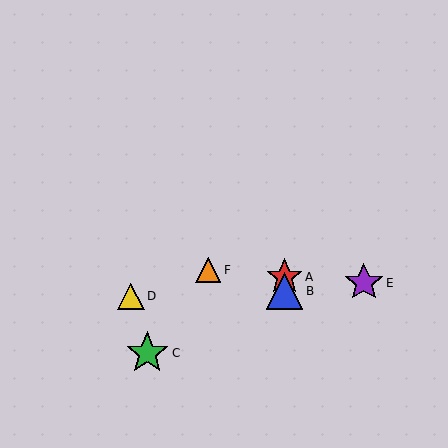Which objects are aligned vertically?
Objects A, B are aligned vertically.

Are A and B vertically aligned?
Yes, both are at x≈285.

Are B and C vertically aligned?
No, B is at x≈285 and C is at x≈147.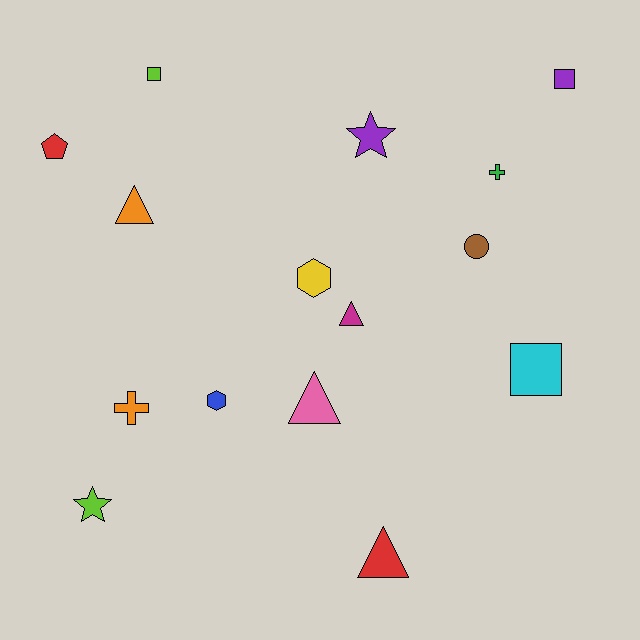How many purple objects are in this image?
There are 2 purple objects.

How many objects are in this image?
There are 15 objects.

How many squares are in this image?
There are 3 squares.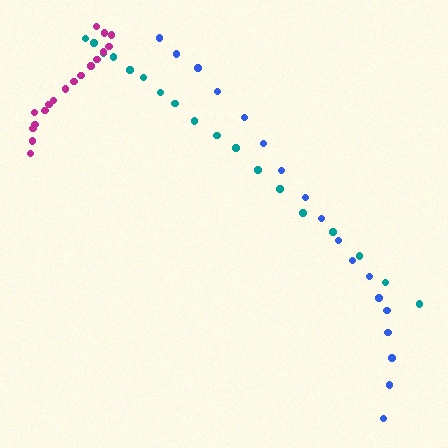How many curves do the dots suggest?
There are 3 distinct paths.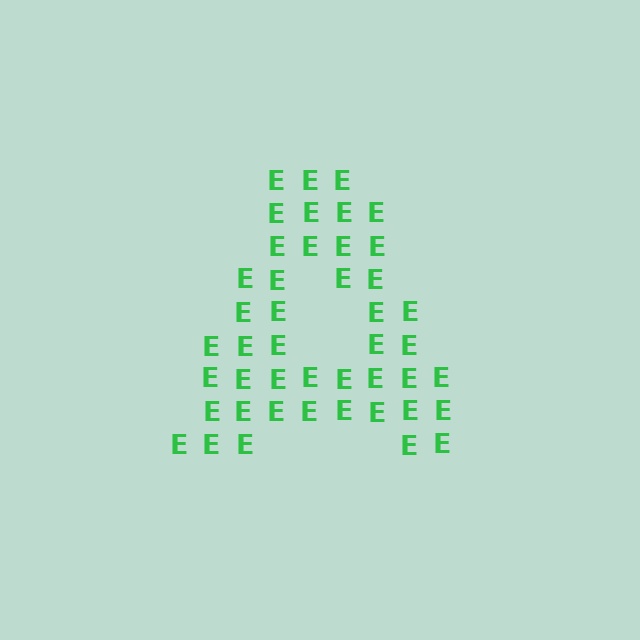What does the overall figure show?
The overall figure shows the letter A.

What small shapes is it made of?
It is made of small letter E's.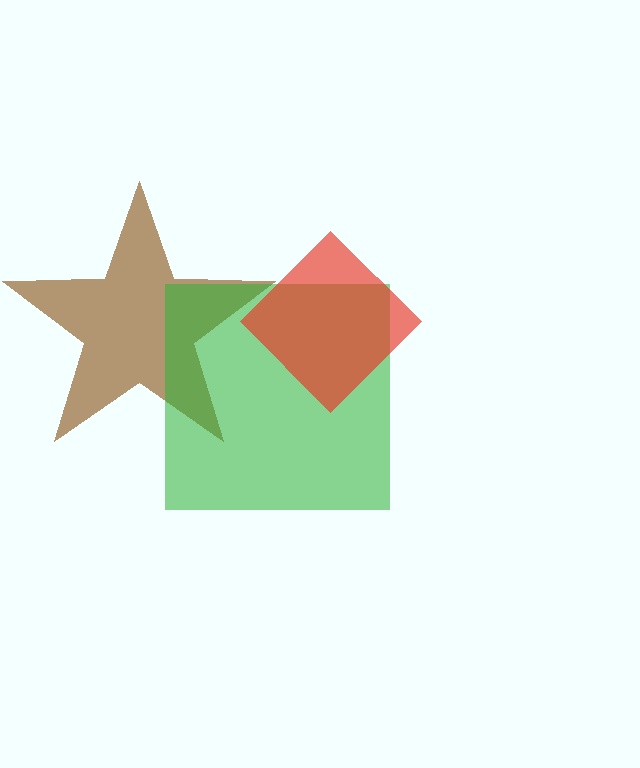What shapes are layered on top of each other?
The layered shapes are: a brown star, a green square, a red diamond.